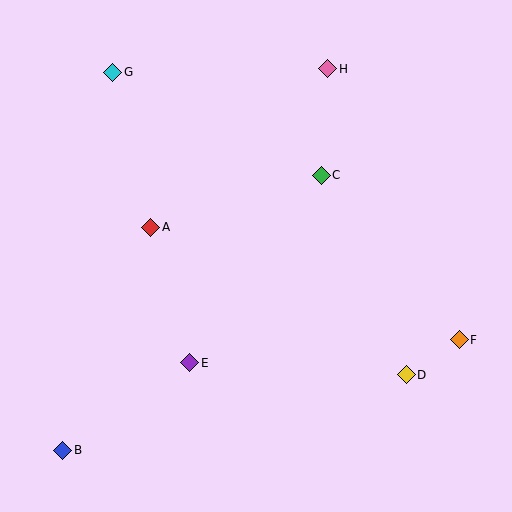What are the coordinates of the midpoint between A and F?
The midpoint between A and F is at (305, 284).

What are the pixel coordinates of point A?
Point A is at (151, 227).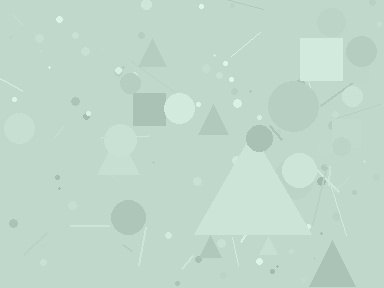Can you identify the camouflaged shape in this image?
The camouflaged shape is a triangle.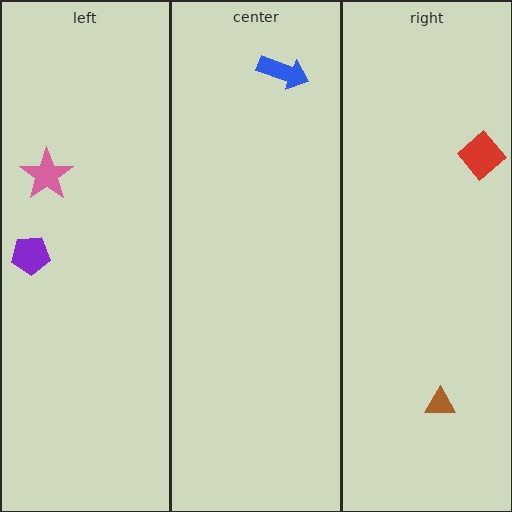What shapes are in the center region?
The blue arrow.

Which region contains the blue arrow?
The center region.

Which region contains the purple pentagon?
The left region.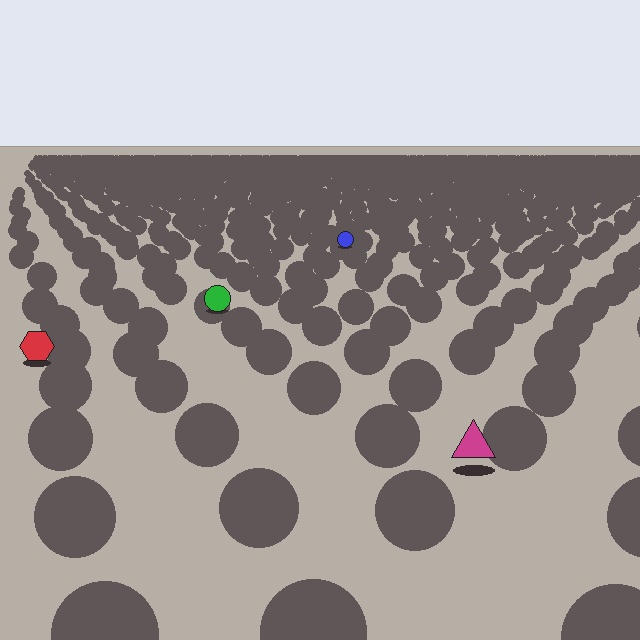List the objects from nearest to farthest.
From nearest to farthest: the magenta triangle, the red hexagon, the green circle, the blue circle.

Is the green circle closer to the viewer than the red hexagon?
No. The red hexagon is closer — you can tell from the texture gradient: the ground texture is coarser near it.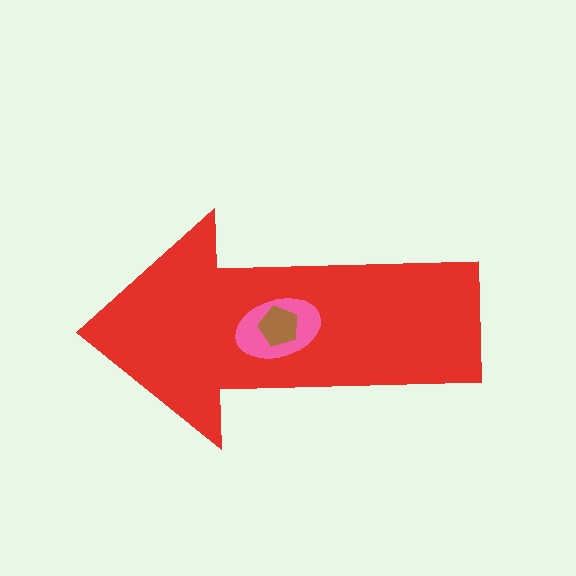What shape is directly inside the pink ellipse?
The brown pentagon.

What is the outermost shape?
The red arrow.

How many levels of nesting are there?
3.